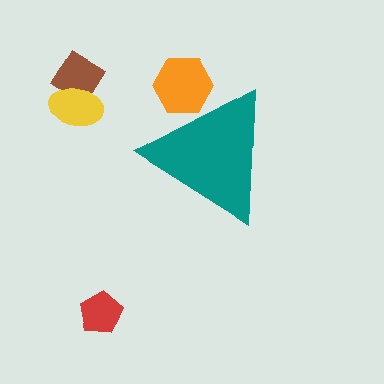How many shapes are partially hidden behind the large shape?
1 shape is partially hidden.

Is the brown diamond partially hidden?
No, the brown diamond is fully visible.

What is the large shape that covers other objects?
A teal triangle.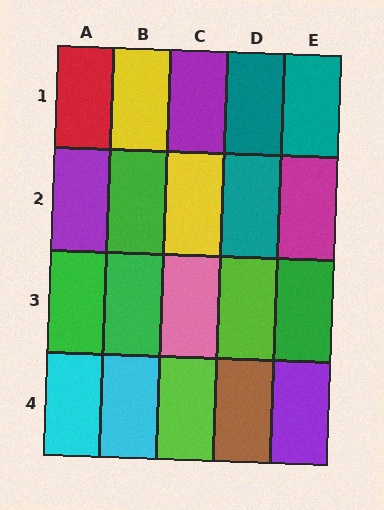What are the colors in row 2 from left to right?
Purple, green, yellow, teal, magenta.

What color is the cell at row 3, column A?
Green.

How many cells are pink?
1 cell is pink.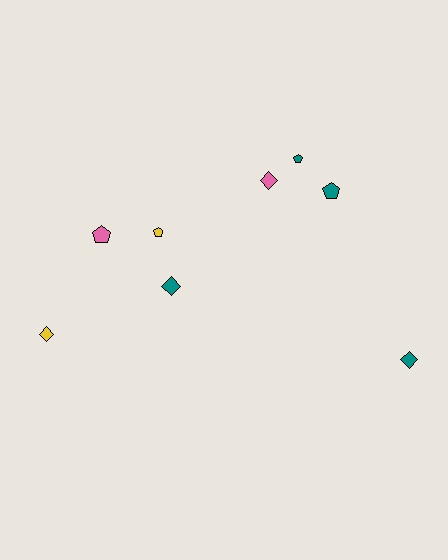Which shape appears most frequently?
Pentagon, with 4 objects.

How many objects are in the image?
There are 8 objects.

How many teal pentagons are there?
There are 2 teal pentagons.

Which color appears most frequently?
Teal, with 4 objects.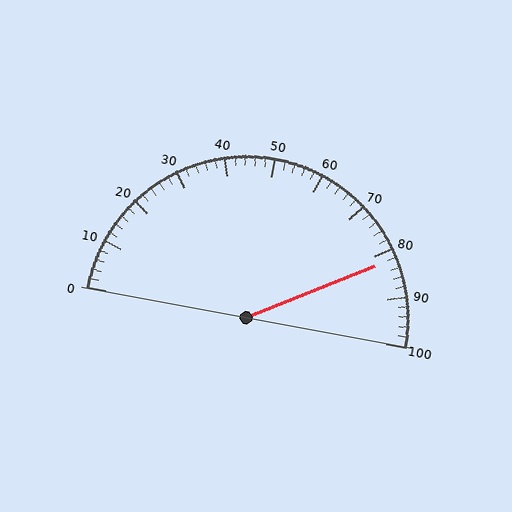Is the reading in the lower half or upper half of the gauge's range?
The reading is in the upper half of the range (0 to 100).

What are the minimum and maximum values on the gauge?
The gauge ranges from 0 to 100.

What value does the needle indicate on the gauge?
The needle indicates approximately 82.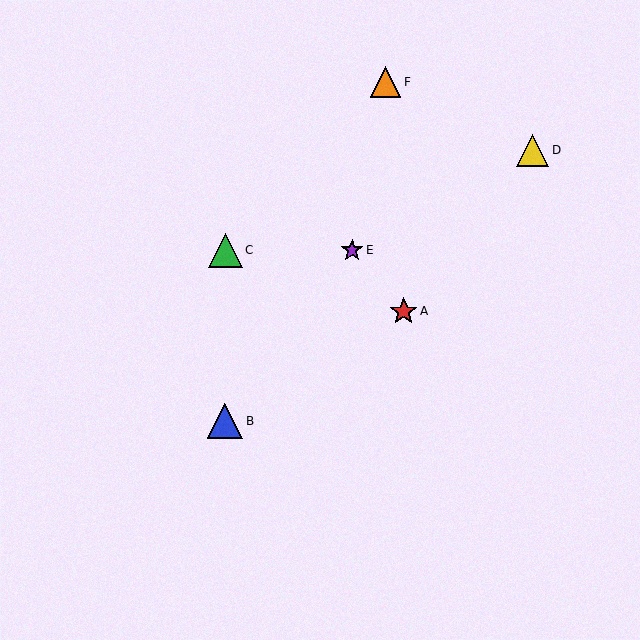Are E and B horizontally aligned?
No, E is at y≈250 and B is at y≈421.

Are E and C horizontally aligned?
Yes, both are at y≈250.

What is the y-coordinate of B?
Object B is at y≈421.